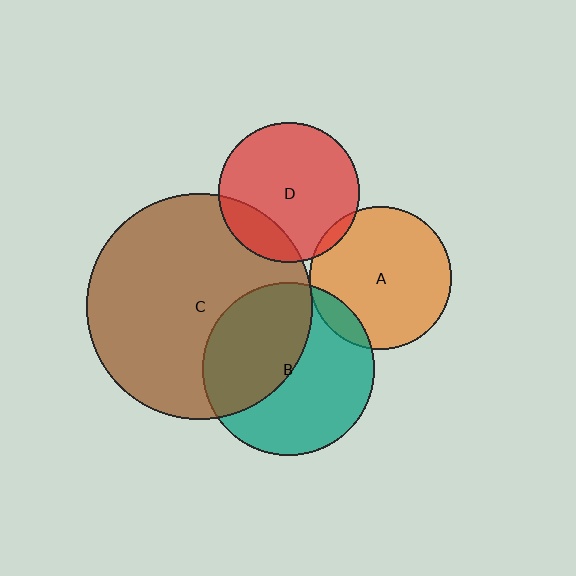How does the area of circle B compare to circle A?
Approximately 1.5 times.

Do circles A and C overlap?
Yes.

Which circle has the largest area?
Circle C (brown).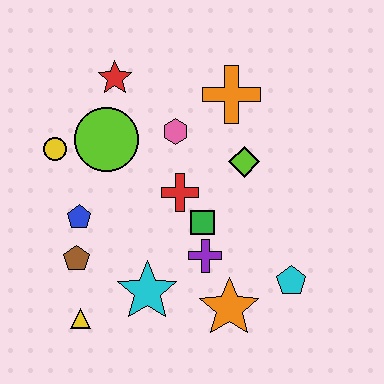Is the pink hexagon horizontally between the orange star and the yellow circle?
Yes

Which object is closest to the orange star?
The purple cross is closest to the orange star.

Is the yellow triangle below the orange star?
Yes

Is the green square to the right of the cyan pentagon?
No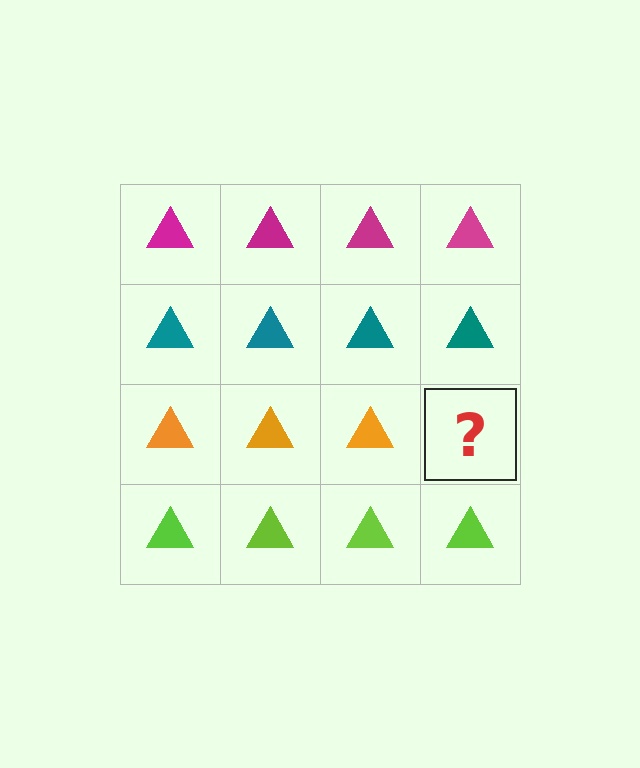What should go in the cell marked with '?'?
The missing cell should contain an orange triangle.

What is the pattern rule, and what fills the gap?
The rule is that each row has a consistent color. The gap should be filled with an orange triangle.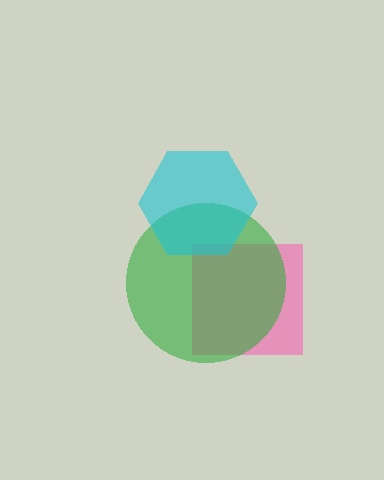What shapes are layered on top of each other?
The layered shapes are: a pink square, a green circle, a cyan hexagon.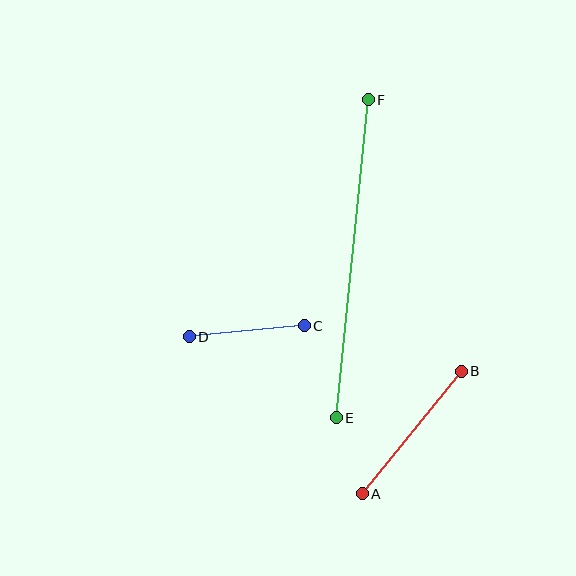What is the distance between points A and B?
The distance is approximately 157 pixels.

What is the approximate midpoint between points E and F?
The midpoint is at approximately (352, 259) pixels.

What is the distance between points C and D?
The distance is approximately 116 pixels.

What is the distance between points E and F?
The distance is approximately 319 pixels.